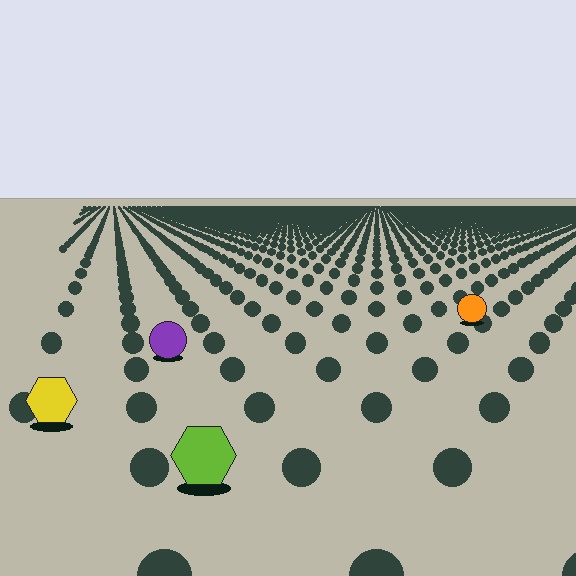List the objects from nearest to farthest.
From nearest to farthest: the lime hexagon, the yellow hexagon, the purple circle, the orange circle.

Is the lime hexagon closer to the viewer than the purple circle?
Yes. The lime hexagon is closer — you can tell from the texture gradient: the ground texture is coarser near it.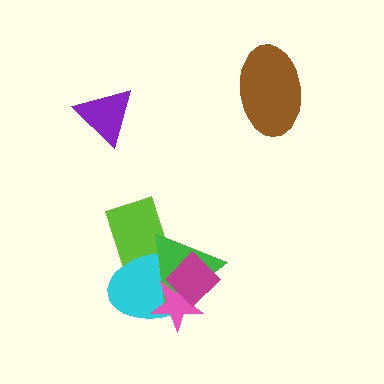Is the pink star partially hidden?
Yes, it is partially covered by another shape.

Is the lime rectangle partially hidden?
Yes, it is partially covered by another shape.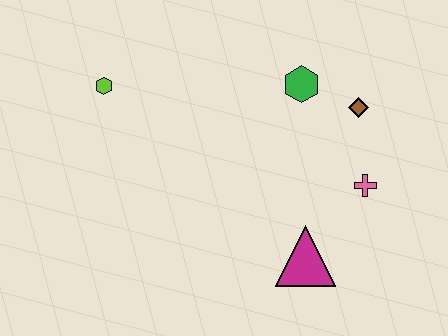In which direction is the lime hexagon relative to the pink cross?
The lime hexagon is to the left of the pink cross.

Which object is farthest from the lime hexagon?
The pink cross is farthest from the lime hexagon.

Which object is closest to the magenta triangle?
The pink cross is closest to the magenta triangle.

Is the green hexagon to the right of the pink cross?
No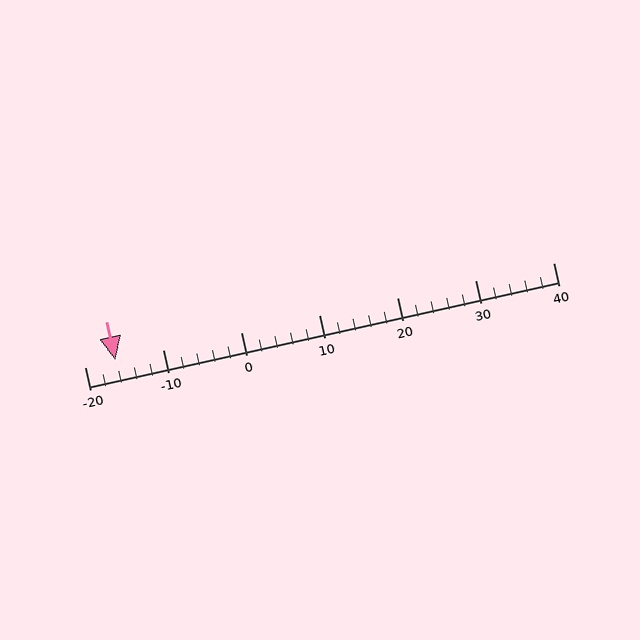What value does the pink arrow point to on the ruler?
The pink arrow points to approximately -16.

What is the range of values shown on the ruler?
The ruler shows values from -20 to 40.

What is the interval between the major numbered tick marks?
The major tick marks are spaced 10 units apart.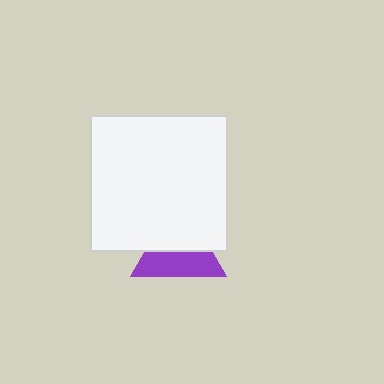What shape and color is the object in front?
The object in front is a white square.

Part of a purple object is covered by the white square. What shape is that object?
It is a triangle.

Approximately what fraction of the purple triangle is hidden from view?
Roughly 48% of the purple triangle is hidden behind the white square.